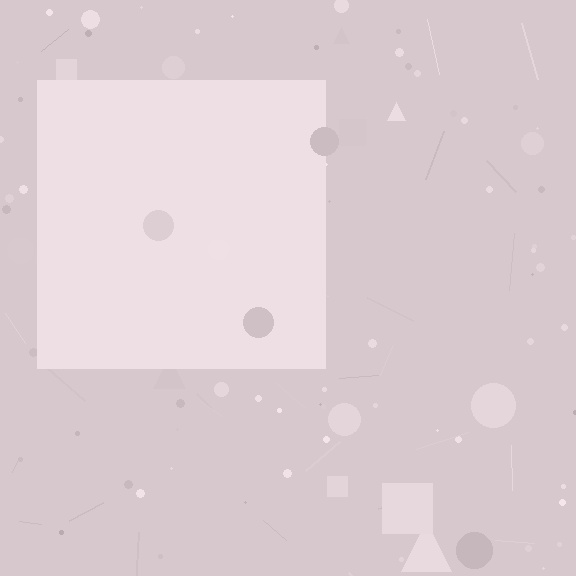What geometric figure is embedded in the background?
A square is embedded in the background.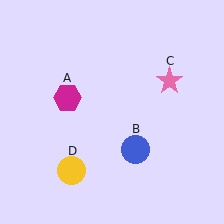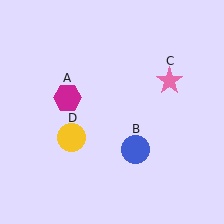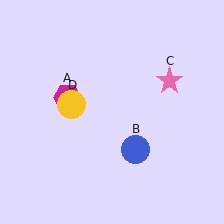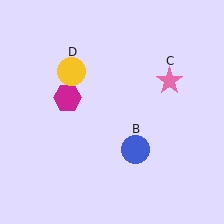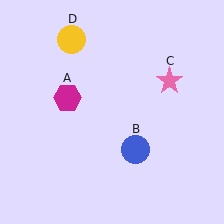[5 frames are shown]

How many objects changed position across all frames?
1 object changed position: yellow circle (object D).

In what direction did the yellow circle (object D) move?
The yellow circle (object D) moved up.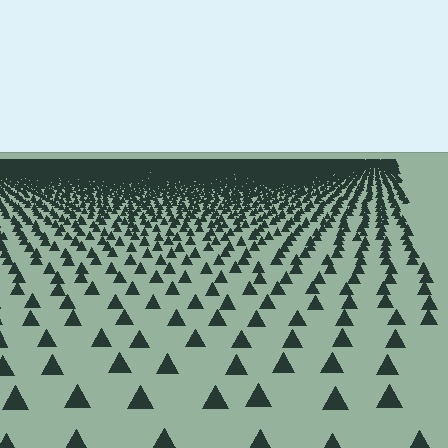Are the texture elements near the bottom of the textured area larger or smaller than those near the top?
Larger. Near the bottom, elements are closer to the viewer and appear at a bigger on-screen size.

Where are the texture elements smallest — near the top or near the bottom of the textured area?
Near the top.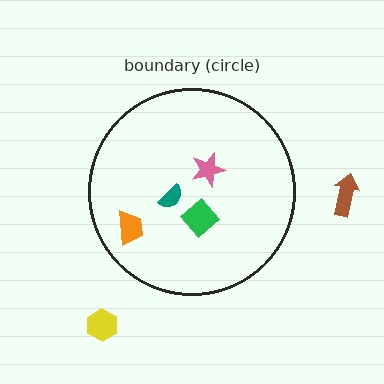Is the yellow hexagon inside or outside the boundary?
Outside.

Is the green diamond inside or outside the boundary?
Inside.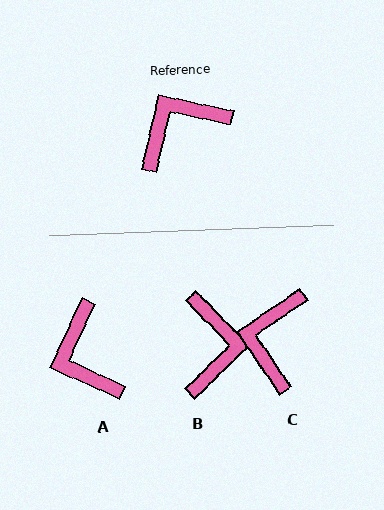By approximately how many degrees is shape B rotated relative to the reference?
Approximately 122 degrees clockwise.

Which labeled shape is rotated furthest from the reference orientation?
B, about 122 degrees away.